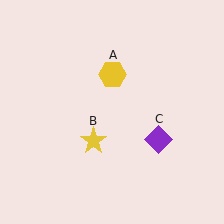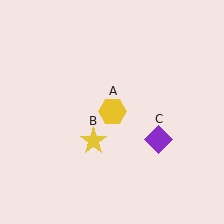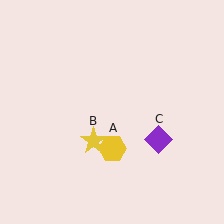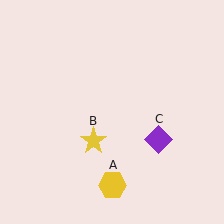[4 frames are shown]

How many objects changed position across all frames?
1 object changed position: yellow hexagon (object A).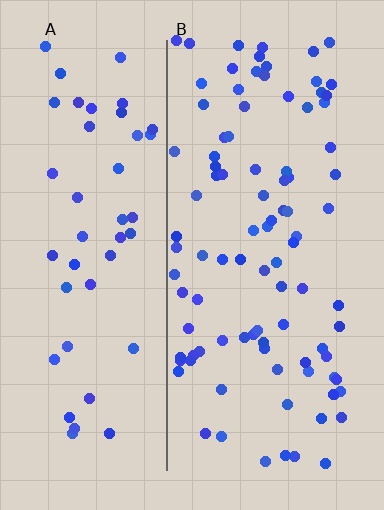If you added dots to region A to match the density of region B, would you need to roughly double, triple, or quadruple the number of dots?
Approximately double.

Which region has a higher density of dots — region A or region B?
B (the right).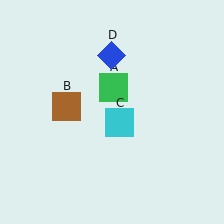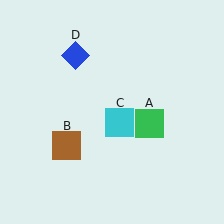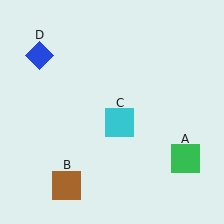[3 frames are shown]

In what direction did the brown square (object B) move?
The brown square (object B) moved down.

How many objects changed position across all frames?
3 objects changed position: green square (object A), brown square (object B), blue diamond (object D).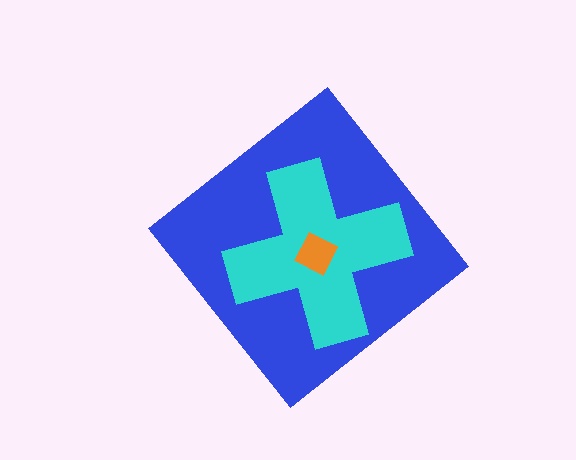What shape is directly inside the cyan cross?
The orange square.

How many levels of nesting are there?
3.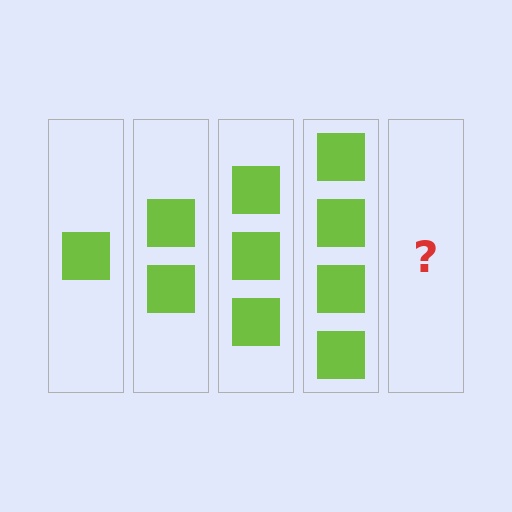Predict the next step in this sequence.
The next step is 5 squares.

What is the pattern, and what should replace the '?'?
The pattern is that each step adds one more square. The '?' should be 5 squares.